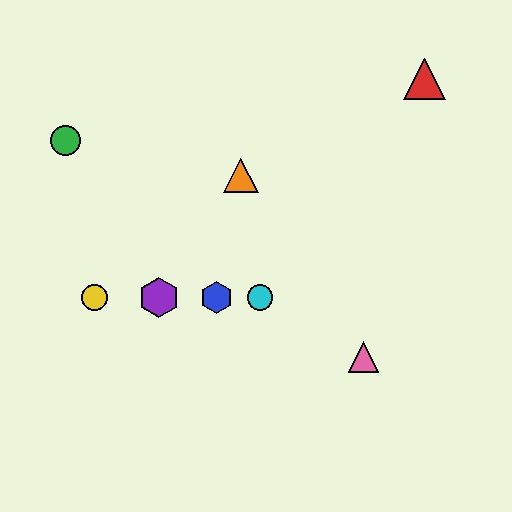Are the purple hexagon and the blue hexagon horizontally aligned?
Yes, both are at y≈297.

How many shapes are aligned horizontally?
4 shapes (the blue hexagon, the yellow circle, the purple hexagon, the cyan circle) are aligned horizontally.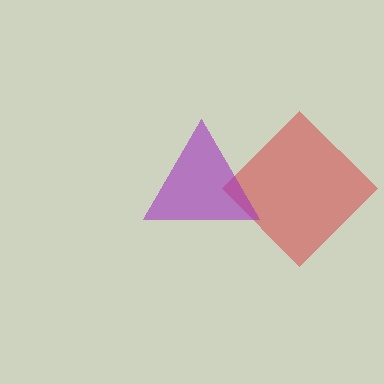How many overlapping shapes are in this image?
There are 2 overlapping shapes in the image.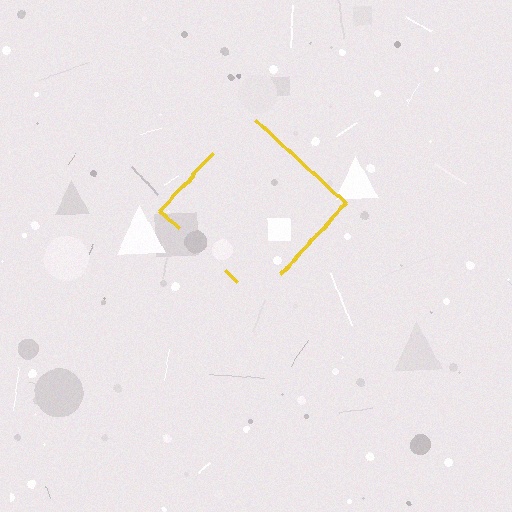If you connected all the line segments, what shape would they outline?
They would outline a diamond.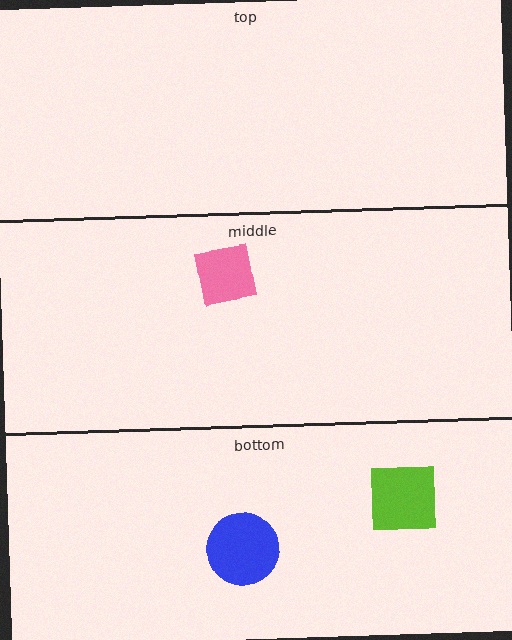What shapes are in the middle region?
The pink square.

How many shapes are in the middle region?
1.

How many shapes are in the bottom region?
2.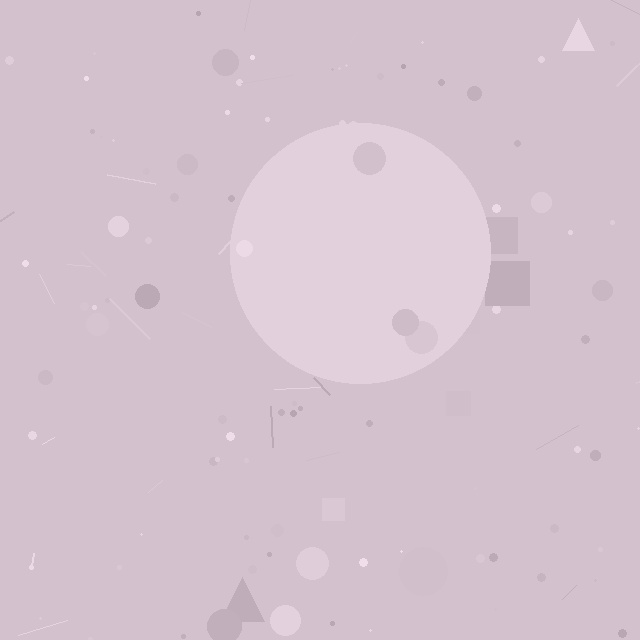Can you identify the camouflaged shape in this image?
The camouflaged shape is a circle.